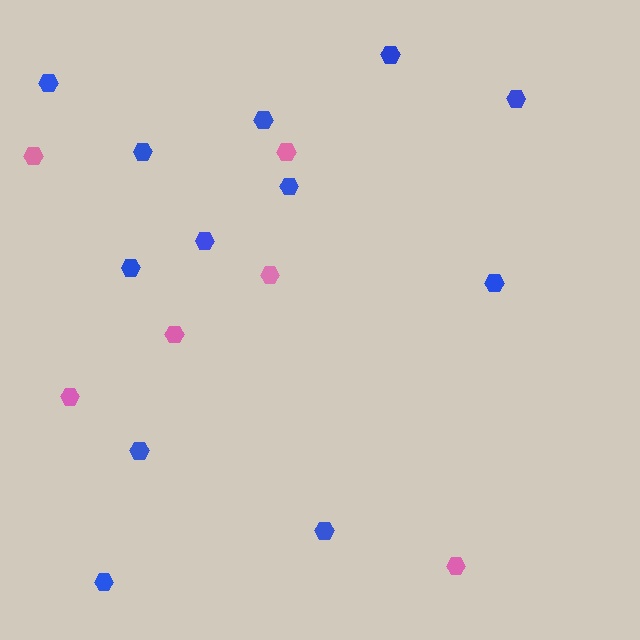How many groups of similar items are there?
There are 2 groups: one group of pink hexagons (6) and one group of blue hexagons (12).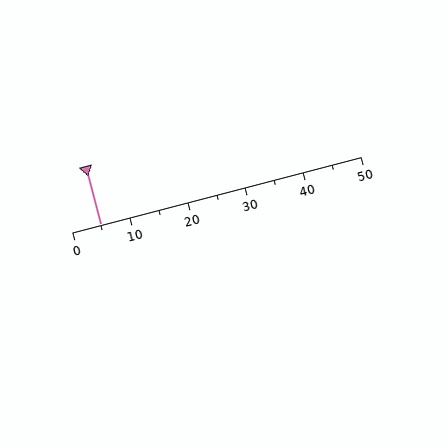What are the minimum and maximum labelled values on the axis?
The axis runs from 0 to 50.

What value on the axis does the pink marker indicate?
The marker indicates approximately 5.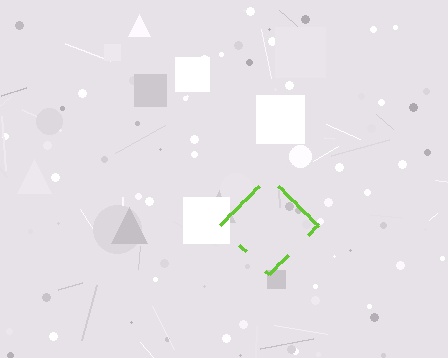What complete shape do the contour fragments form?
The contour fragments form a diamond.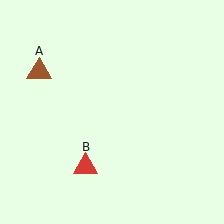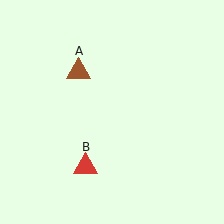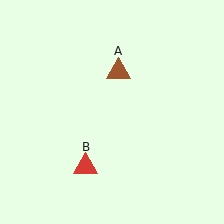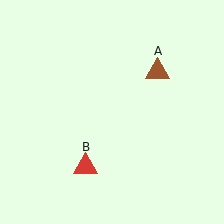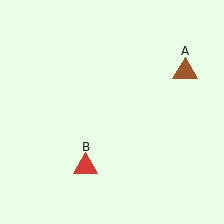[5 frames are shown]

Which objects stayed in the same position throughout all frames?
Red triangle (object B) remained stationary.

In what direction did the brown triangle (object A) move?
The brown triangle (object A) moved right.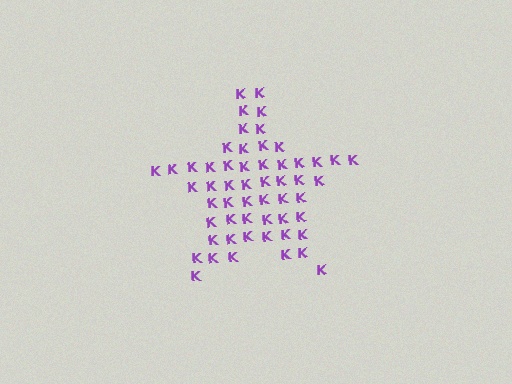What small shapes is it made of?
It is made of small letter K's.